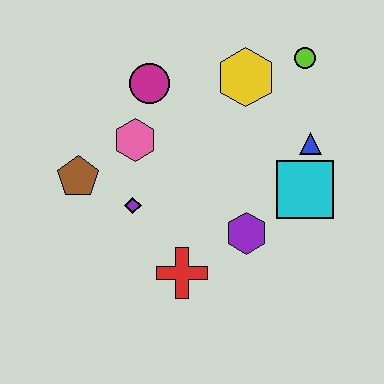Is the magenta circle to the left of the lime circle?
Yes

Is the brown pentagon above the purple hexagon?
Yes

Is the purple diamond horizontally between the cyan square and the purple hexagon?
No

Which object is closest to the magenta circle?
The pink hexagon is closest to the magenta circle.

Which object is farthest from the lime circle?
The brown pentagon is farthest from the lime circle.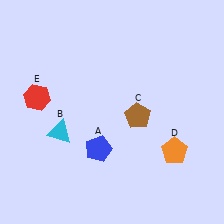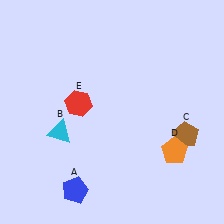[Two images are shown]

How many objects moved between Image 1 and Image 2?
3 objects moved between the two images.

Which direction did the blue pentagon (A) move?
The blue pentagon (A) moved down.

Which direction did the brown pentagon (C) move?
The brown pentagon (C) moved right.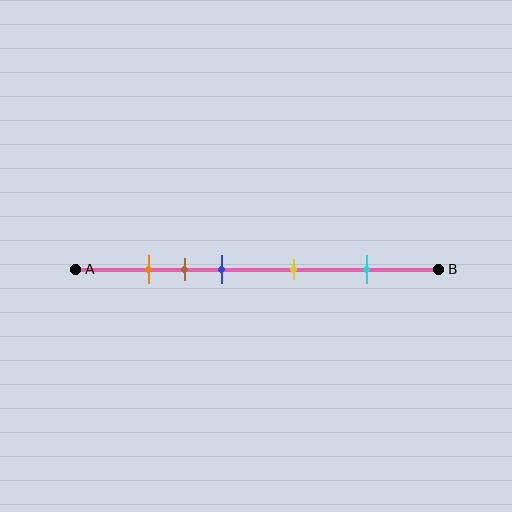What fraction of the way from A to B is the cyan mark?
The cyan mark is approximately 80% (0.8) of the way from A to B.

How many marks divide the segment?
There are 5 marks dividing the segment.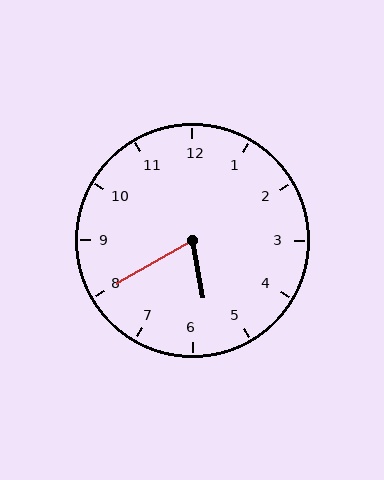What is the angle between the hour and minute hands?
Approximately 70 degrees.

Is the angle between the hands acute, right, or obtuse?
It is acute.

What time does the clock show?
5:40.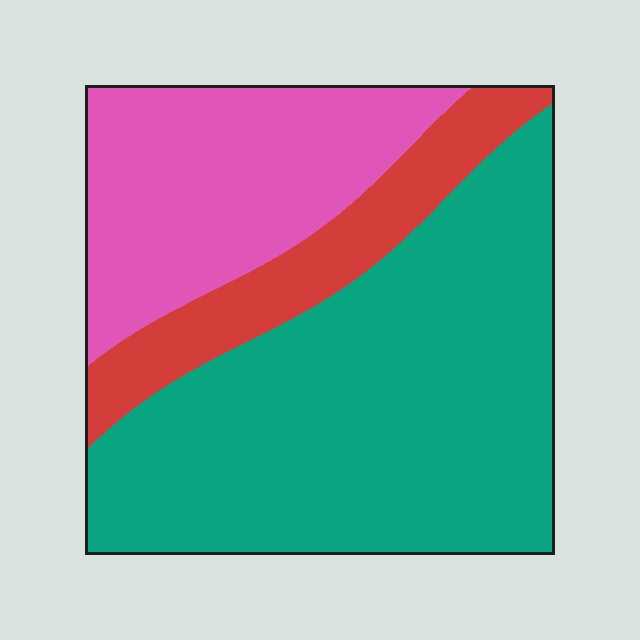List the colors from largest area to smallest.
From largest to smallest: teal, pink, red.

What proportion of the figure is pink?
Pink covers about 30% of the figure.